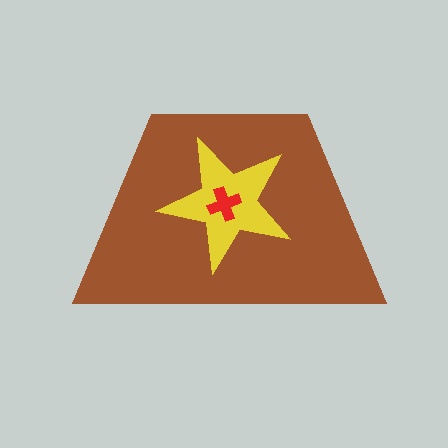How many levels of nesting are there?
3.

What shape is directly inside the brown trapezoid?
The yellow star.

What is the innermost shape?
The red cross.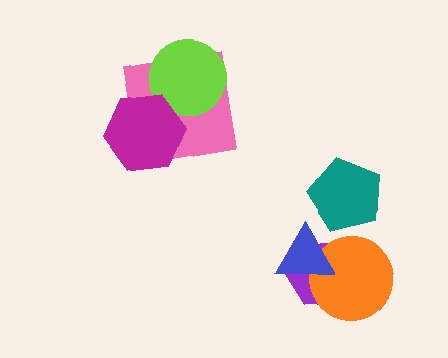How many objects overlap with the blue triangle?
2 objects overlap with the blue triangle.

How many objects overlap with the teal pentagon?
0 objects overlap with the teal pentagon.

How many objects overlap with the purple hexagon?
2 objects overlap with the purple hexagon.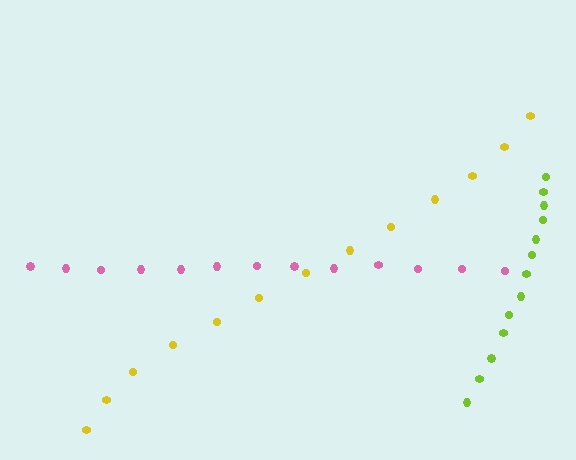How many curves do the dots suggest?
There are 3 distinct paths.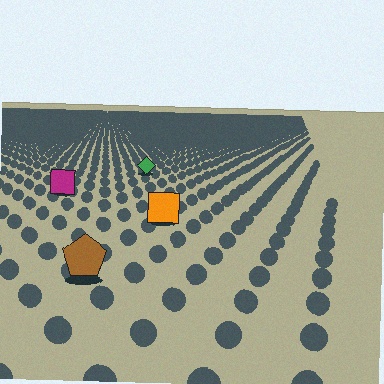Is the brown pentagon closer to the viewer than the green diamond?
Yes. The brown pentagon is closer — you can tell from the texture gradient: the ground texture is coarser near it.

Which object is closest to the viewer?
The brown pentagon is closest. The texture marks near it are larger and more spread out.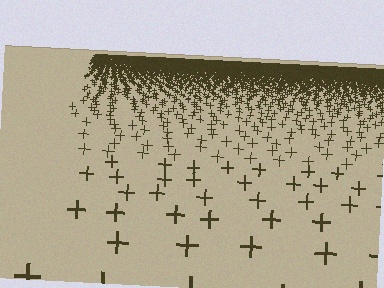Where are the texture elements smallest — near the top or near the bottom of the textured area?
Near the top.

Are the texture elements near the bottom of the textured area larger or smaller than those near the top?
Larger. Near the bottom, elements are closer to the viewer and appear at a bigger on-screen size.